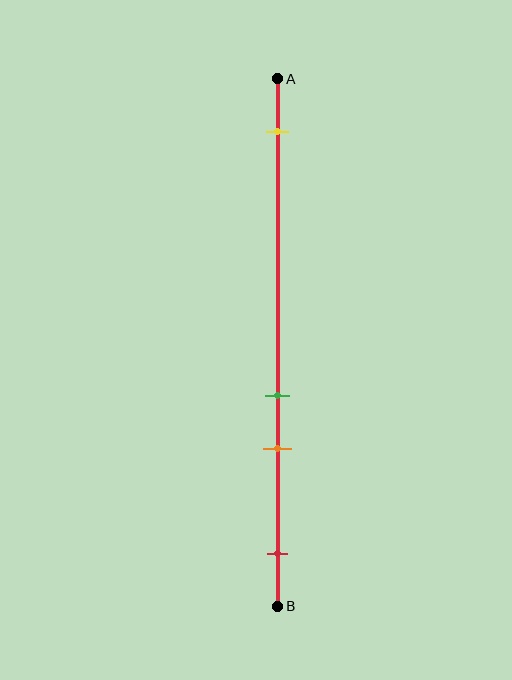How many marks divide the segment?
There are 4 marks dividing the segment.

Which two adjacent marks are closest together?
The green and orange marks are the closest adjacent pair.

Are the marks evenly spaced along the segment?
No, the marks are not evenly spaced.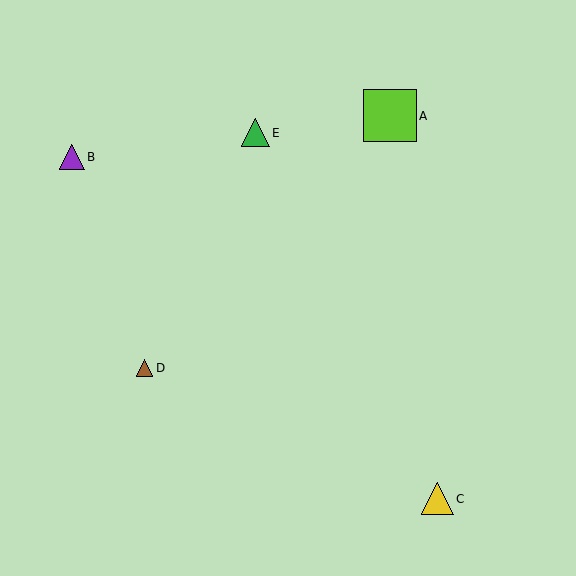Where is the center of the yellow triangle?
The center of the yellow triangle is at (437, 499).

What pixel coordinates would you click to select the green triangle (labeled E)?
Click at (256, 133) to select the green triangle E.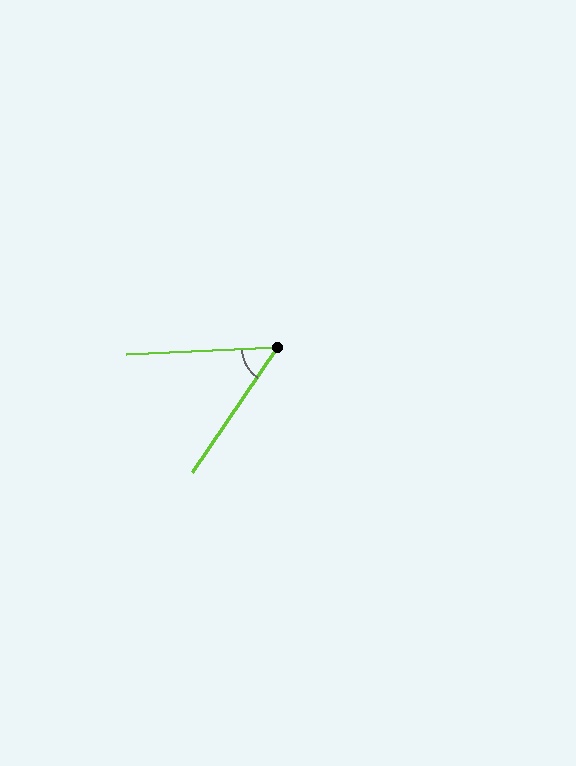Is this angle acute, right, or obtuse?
It is acute.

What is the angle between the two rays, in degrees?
Approximately 53 degrees.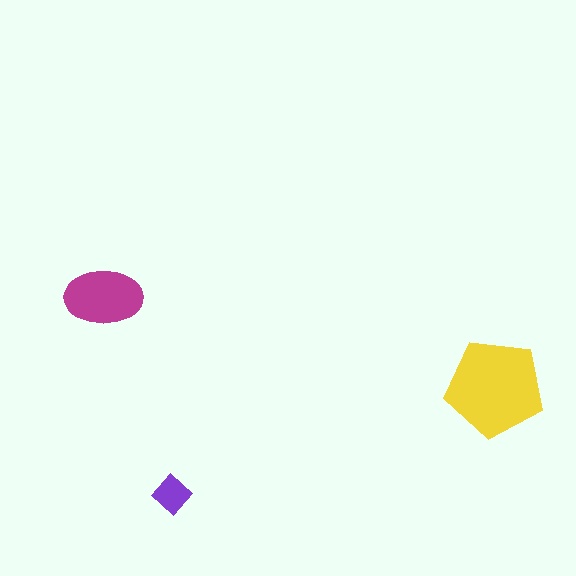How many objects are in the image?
There are 3 objects in the image.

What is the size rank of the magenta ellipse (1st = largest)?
2nd.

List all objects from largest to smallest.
The yellow pentagon, the magenta ellipse, the purple diamond.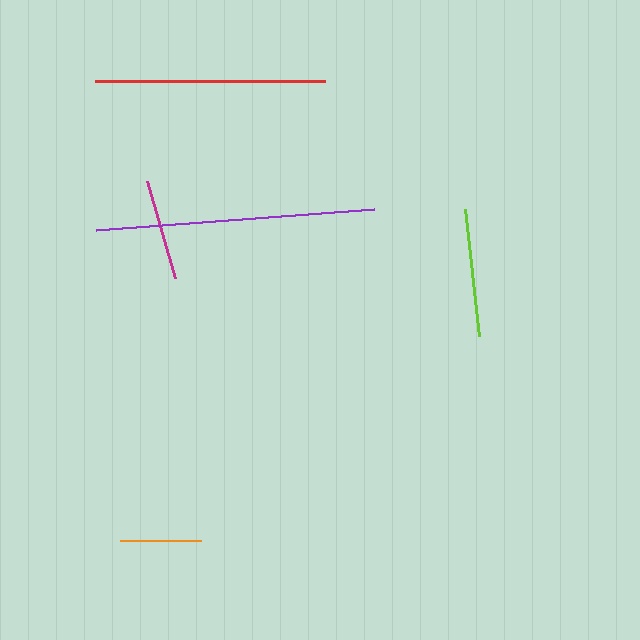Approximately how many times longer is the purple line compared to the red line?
The purple line is approximately 1.2 times the length of the red line.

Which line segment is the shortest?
The orange line is the shortest at approximately 81 pixels.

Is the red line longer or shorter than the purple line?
The purple line is longer than the red line.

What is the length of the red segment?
The red segment is approximately 231 pixels long.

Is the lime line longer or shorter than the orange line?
The lime line is longer than the orange line.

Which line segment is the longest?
The purple line is the longest at approximately 279 pixels.